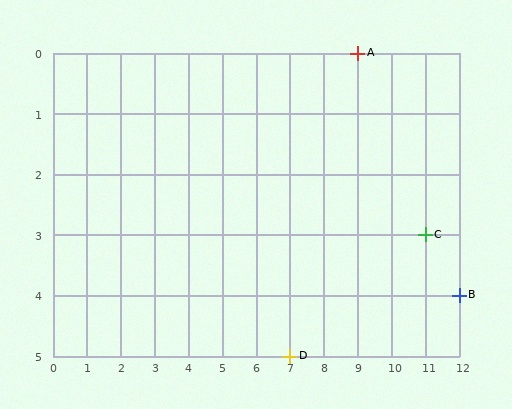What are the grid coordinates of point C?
Point C is at grid coordinates (11, 3).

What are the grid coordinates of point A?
Point A is at grid coordinates (9, 0).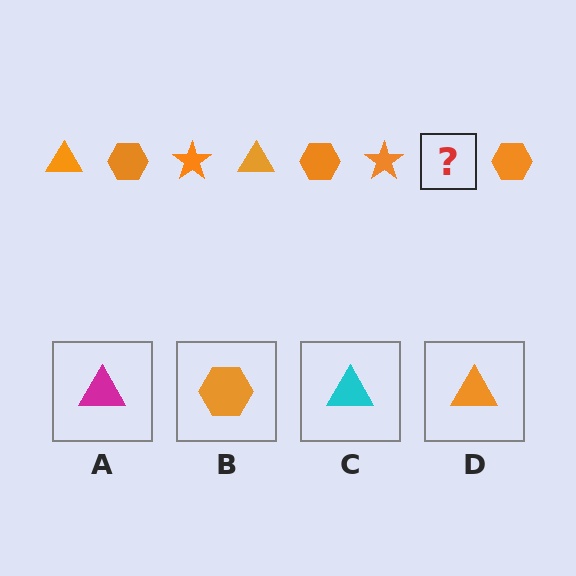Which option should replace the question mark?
Option D.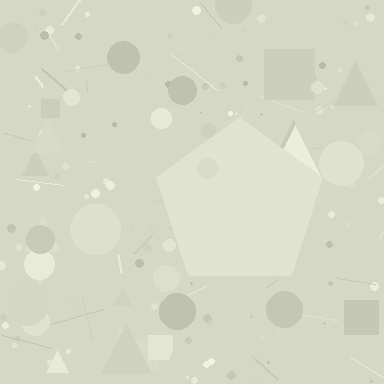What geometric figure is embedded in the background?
A pentagon is embedded in the background.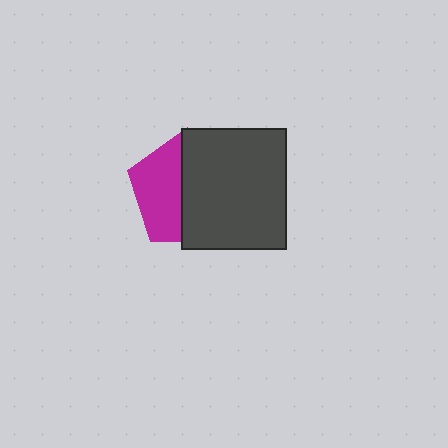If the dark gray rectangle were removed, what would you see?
You would see the complete magenta pentagon.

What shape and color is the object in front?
The object in front is a dark gray rectangle.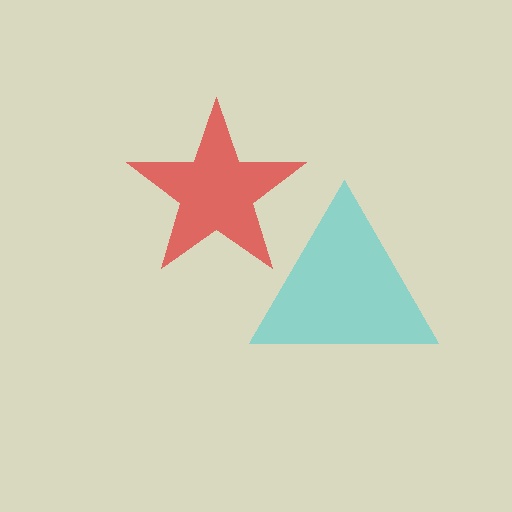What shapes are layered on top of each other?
The layered shapes are: a cyan triangle, a red star.